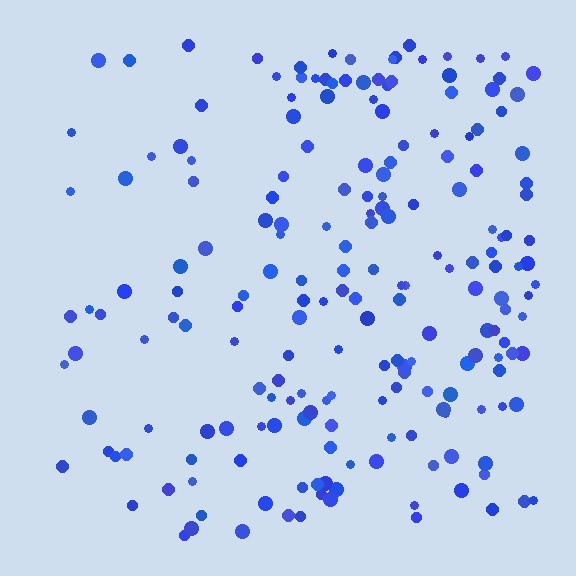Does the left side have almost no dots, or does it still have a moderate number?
Still a moderate number, just noticeably fewer than the right.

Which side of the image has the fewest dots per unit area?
The left.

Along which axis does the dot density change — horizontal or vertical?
Horizontal.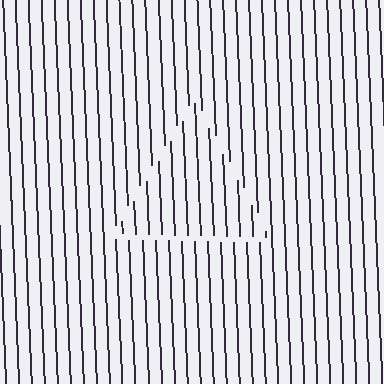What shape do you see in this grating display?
An illusory triangle. The interior of the shape contains the same grating, shifted by half a period — the contour is defined by the phase discontinuity where line-ends from the inner and outer gratings abut.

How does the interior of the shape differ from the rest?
The interior of the shape contains the same grating, shifted by half a period — the contour is defined by the phase discontinuity where line-ends from the inner and outer gratings abut.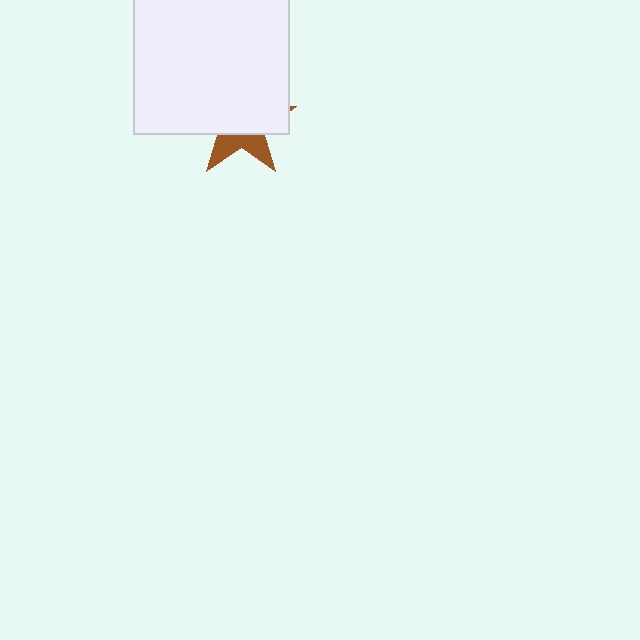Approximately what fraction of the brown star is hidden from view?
Roughly 68% of the brown star is hidden behind the white rectangle.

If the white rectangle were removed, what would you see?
You would see the complete brown star.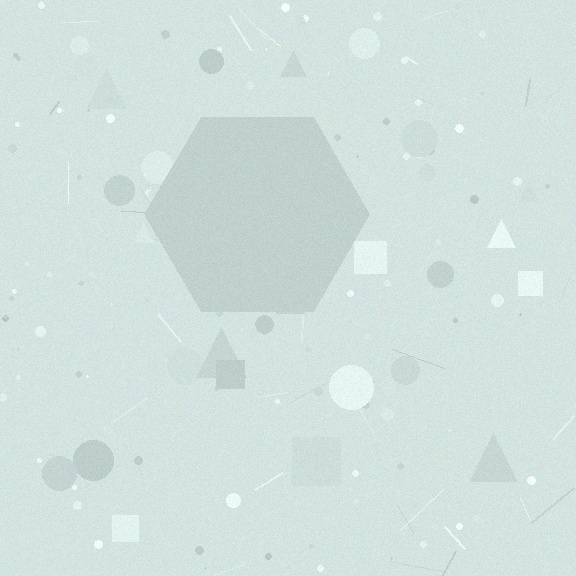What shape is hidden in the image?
A hexagon is hidden in the image.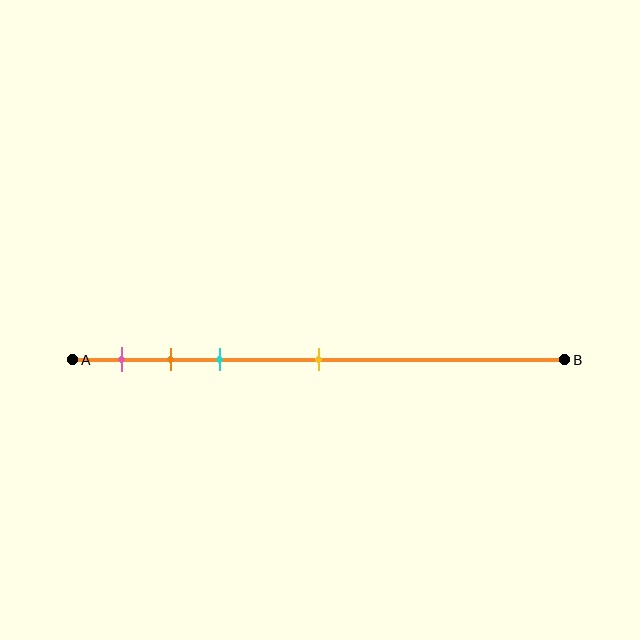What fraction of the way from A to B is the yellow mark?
The yellow mark is approximately 50% (0.5) of the way from A to B.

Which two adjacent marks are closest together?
The orange and cyan marks are the closest adjacent pair.